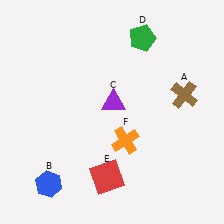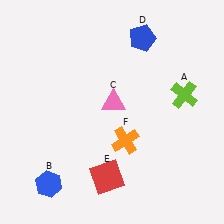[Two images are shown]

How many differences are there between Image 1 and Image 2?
There are 3 differences between the two images.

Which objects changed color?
A changed from brown to lime. C changed from purple to pink. D changed from green to blue.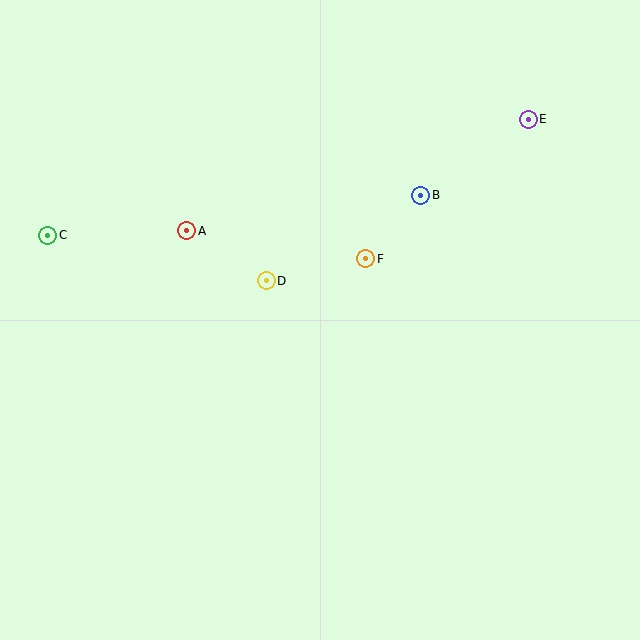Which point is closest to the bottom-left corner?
Point C is closest to the bottom-left corner.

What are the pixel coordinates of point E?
Point E is at (528, 119).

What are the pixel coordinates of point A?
Point A is at (187, 231).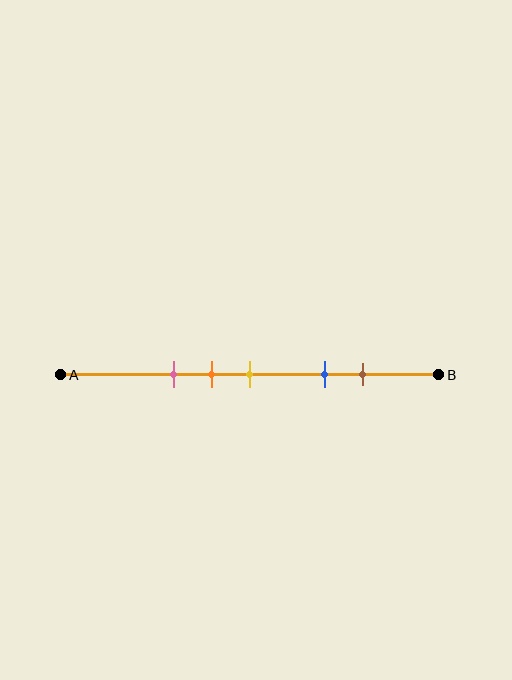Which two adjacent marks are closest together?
The orange and yellow marks are the closest adjacent pair.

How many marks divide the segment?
There are 5 marks dividing the segment.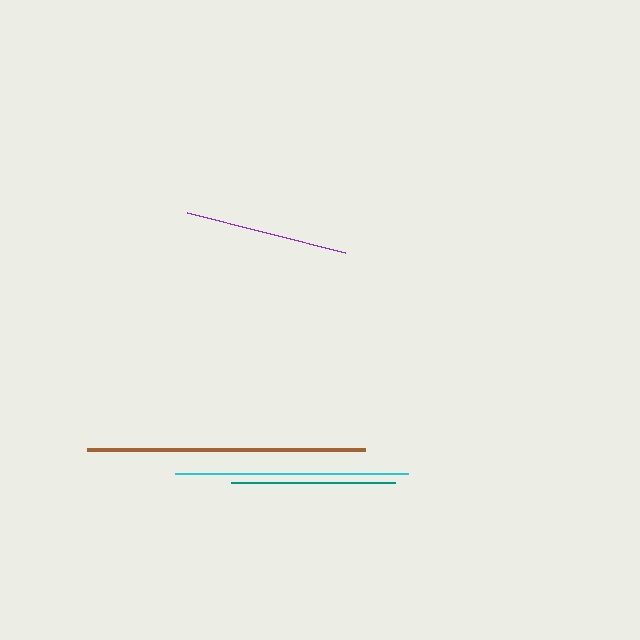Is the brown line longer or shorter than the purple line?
The brown line is longer than the purple line.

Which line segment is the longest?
The brown line is the longest at approximately 278 pixels.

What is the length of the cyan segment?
The cyan segment is approximately 233 pixels long.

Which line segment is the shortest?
The purple line is the shortest at approximately 163 pixels.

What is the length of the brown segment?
The brown segment is approximately 278 pixels long.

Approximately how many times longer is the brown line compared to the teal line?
The brown line is approximately 1.7 times the length of the teal line.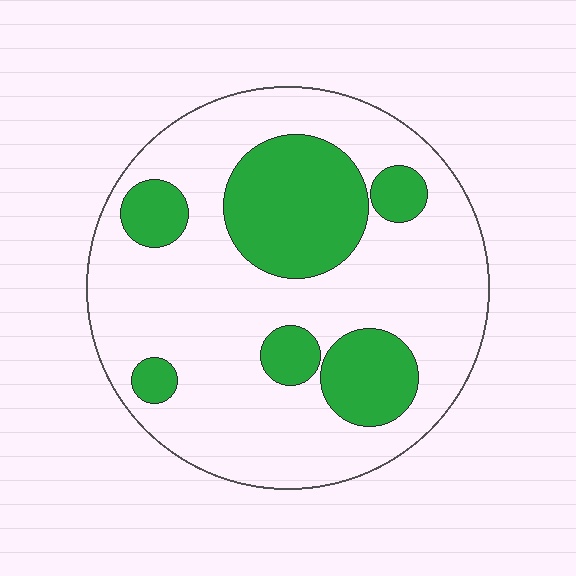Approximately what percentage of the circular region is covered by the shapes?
Approximately 30%.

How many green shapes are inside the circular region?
6.